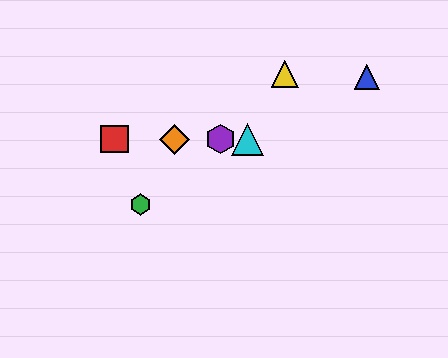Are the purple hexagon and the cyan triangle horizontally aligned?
Yes, both are at y≈139.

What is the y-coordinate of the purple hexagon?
The purple hexagon is at y≈139.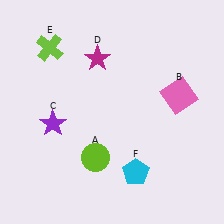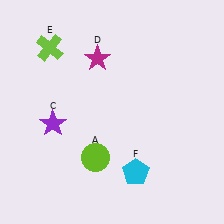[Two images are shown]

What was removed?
The pink square (B) was removed in Image 2.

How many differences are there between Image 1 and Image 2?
There is 1 difference between the two images.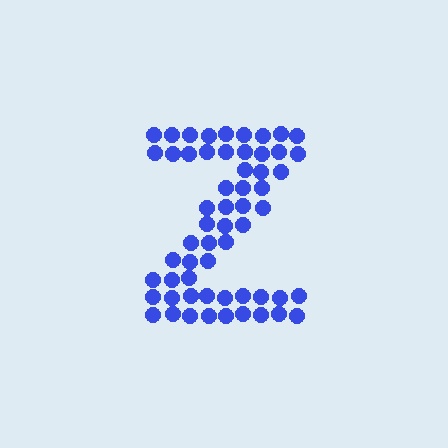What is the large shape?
The large shape is the letter Z.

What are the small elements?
The small elements are circles.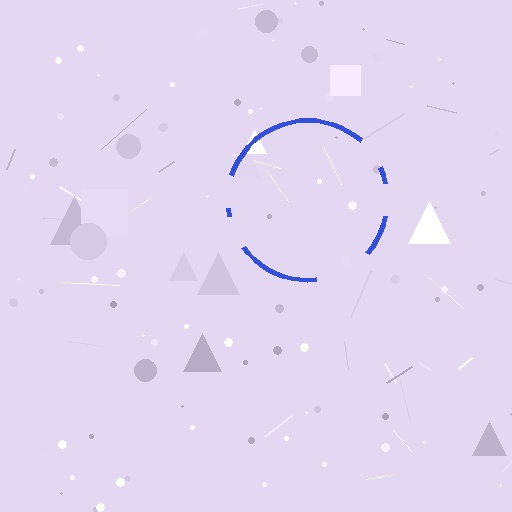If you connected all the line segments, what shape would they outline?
They would outline a circle.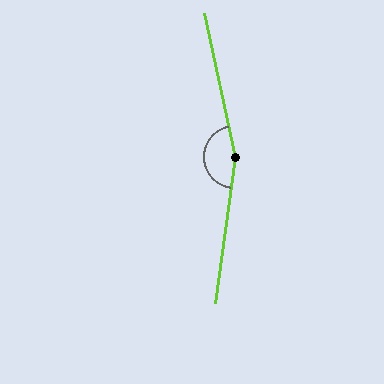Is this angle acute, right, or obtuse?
It is obtuse.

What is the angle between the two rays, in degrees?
Approximately 160 degrees.